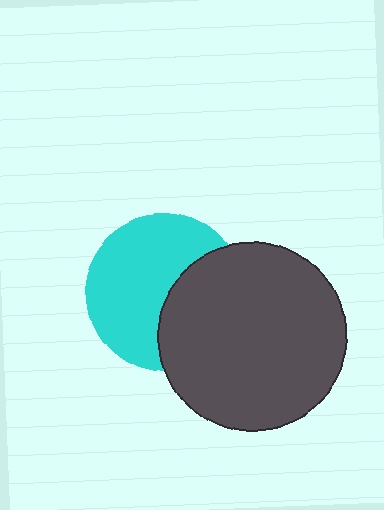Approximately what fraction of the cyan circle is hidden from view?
Roughly 39% of the cyan circle is hidden behind the dark gray circle.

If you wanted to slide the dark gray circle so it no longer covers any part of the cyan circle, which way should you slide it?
Slide it right — that is the most direct way to separate the two shapes.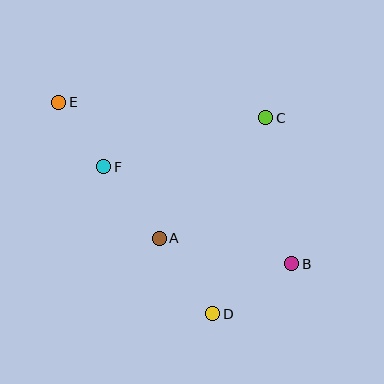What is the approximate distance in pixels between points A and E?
The distance between A and E is approximately 169 pixels.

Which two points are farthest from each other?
Points B and E are farthest from each other.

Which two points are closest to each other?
Points E and F are closest to each other.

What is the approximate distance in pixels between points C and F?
The distance between C and F is approximately 169 pixels.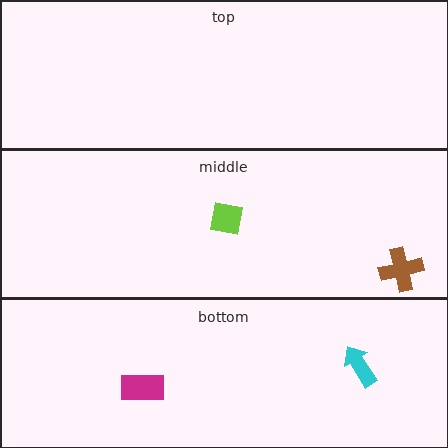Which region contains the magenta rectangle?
The bottom region.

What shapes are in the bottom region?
The magenta rectangle, the cyan arrow.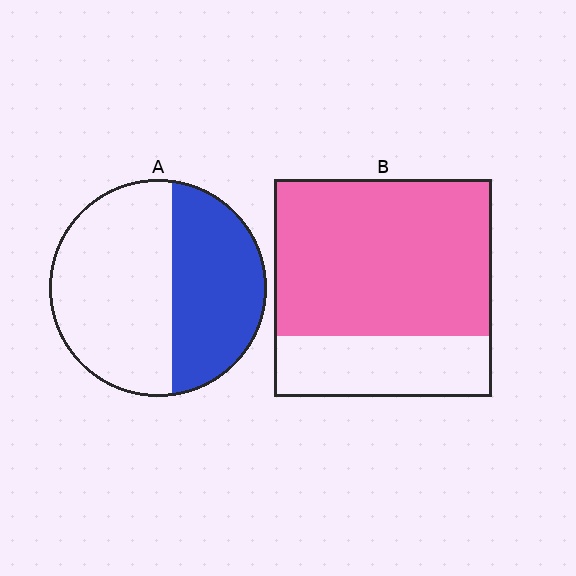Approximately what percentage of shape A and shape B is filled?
A is approximately 40% and B is approximately 70%.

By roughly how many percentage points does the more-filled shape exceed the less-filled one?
By roughly 30 percentage points (B over A).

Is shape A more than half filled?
No.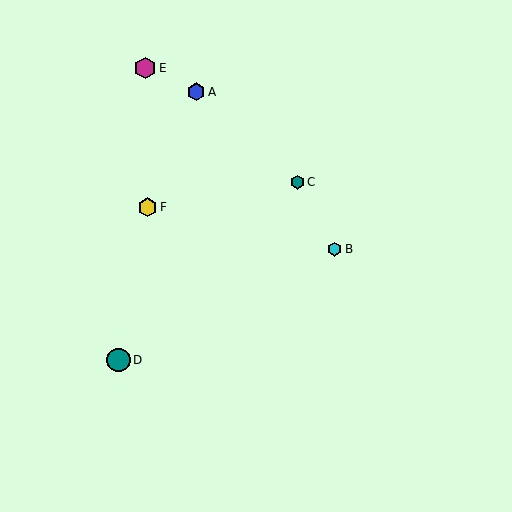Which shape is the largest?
The teal circle (labeled D) is the largest.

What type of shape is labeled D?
Shape D is a teal circle.